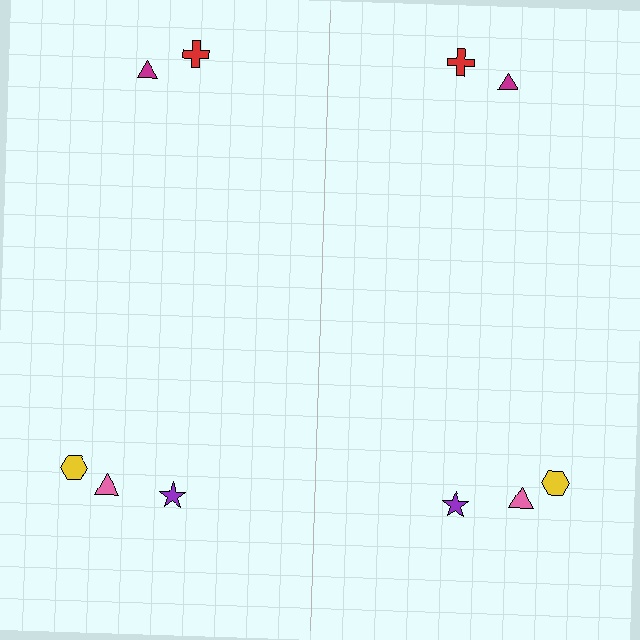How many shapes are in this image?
There are 10 shapes in this image.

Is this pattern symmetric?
Yes, this pattern has bilateral (reflection) symmetry.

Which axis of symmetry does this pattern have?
The pattern has a vertical axis of symmetry running through the center of the image.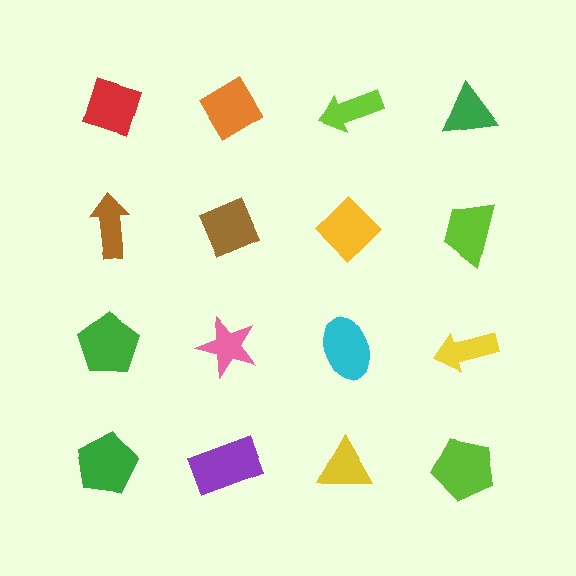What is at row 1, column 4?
A green triangle.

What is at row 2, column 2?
A brown diamond.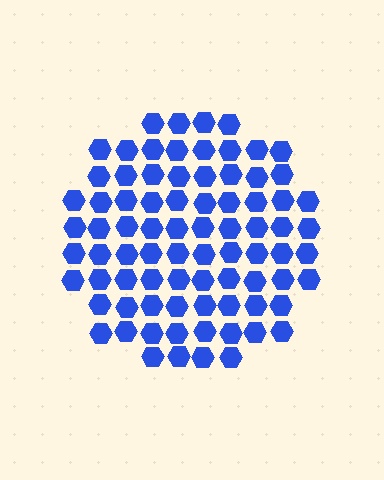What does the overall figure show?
The overall figure shows a circle.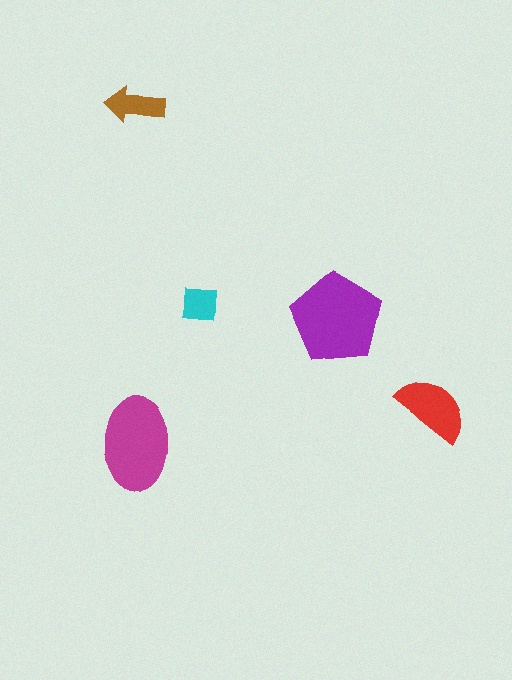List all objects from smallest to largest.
The cyan square, the brown arrow, the red semicircle, the magenta ellipse, the purple pentagon.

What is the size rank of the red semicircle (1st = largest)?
3rd.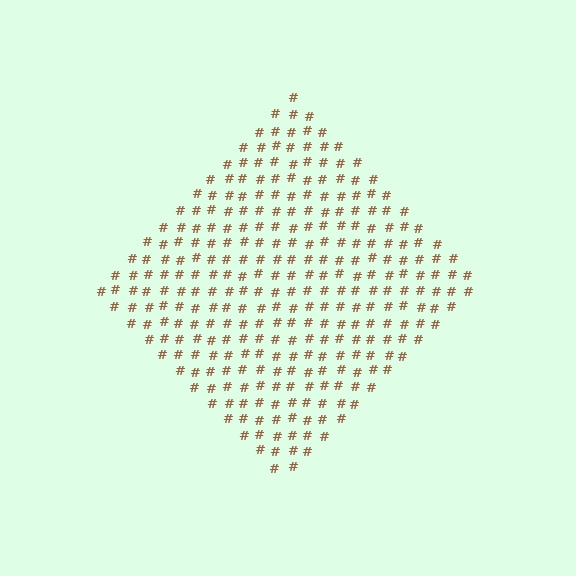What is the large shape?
The large shape is a diamond.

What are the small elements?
The small elements are hash symbols.